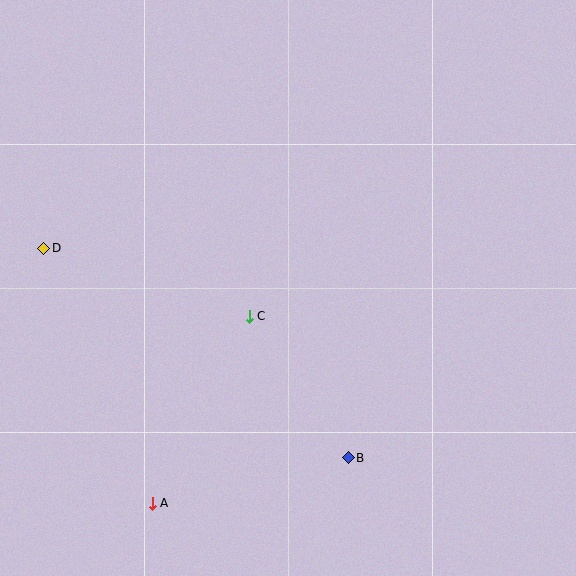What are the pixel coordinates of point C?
Point C is at (249, 316).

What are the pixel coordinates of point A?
Point A is at (152, 503).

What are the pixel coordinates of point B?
Point B is at (348, 458).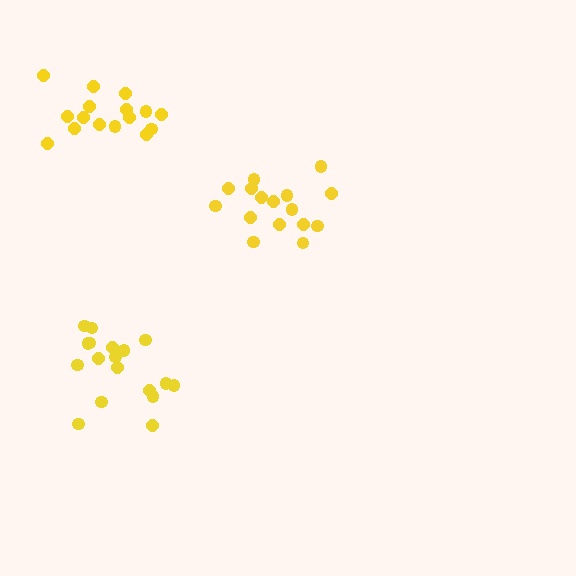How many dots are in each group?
Group 1: 18 dots, Group 2: 16 dots, Group 3: 16 dots (50 total).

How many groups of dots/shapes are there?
There are 3 groups.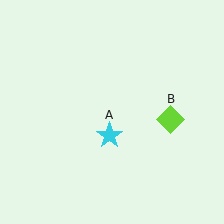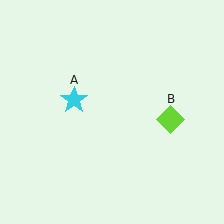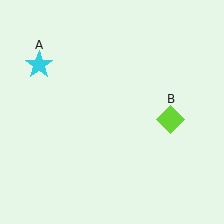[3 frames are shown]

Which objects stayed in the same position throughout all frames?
Lime diamond (object B) remained stationary.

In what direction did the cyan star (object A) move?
The cyan star (object A) moved up and to the left.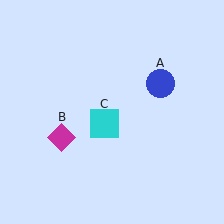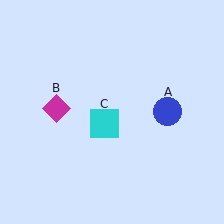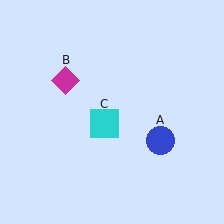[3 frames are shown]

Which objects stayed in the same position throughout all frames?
Cyan square (object C) remained stationary.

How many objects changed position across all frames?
2 objects changed position: blue circle (object A), magenta diamond (object B).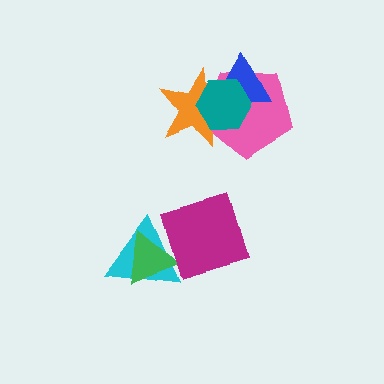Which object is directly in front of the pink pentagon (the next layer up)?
The blue triangle is directly in front of the pink pentagon.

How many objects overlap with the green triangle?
1 object overlaps with the green triangle.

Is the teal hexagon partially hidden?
No, no other shape covers it.